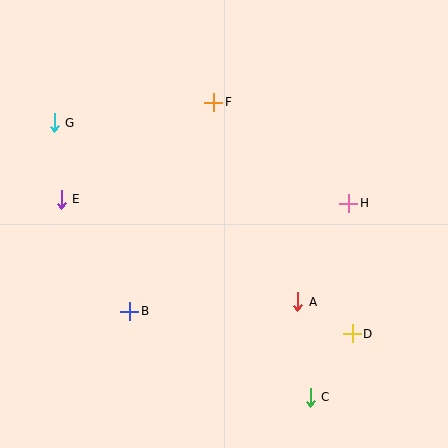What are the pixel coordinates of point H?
Point H is at (349, 203).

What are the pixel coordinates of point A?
Point A is at (298, 302).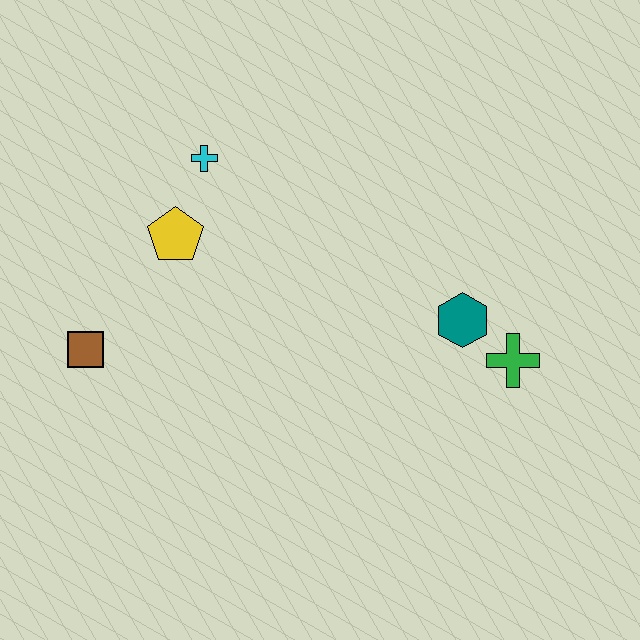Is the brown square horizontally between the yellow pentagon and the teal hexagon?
No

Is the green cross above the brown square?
No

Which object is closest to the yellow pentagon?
The cyan cross is closest to the yellow pentagon.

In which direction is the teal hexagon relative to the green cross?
The teal hexagon is to the left of the green cross.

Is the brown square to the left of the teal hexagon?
Yes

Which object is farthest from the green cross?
The brown square is farthest from the green cross.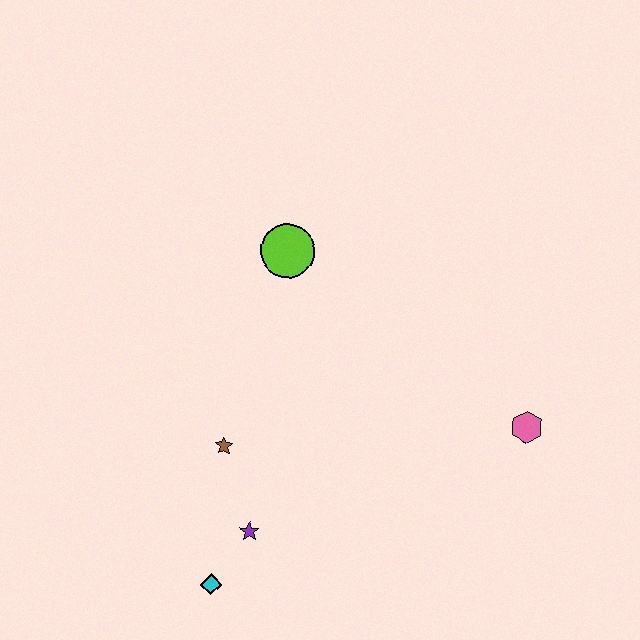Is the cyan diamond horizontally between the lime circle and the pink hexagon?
No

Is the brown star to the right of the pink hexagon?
No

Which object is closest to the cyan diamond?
The purple star is closest to the cyan diamond.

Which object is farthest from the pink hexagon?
The cyan diamond is farthest from the pink hexagon.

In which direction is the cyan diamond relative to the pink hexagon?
The cyan diamond is to the left of the pink hexagon.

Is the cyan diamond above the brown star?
No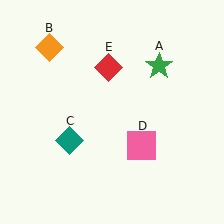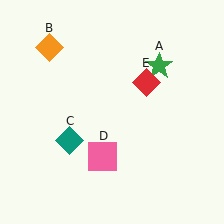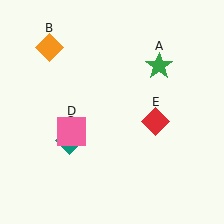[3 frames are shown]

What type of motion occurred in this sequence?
The pink square (object D), red diamond (object E) rotated clockwise around the center of the scene.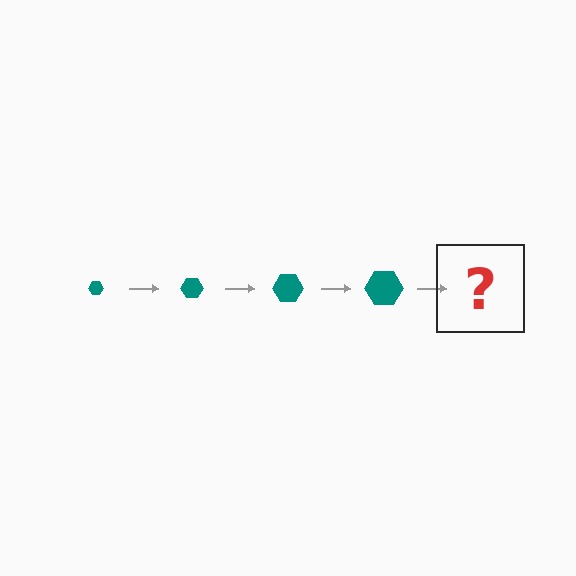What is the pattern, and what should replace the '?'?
The pattern is that the hexagon gets progressively larger each step. The '?' should be a teal hexagon, larger than the previous one.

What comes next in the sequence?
The next element should be a teal hexagon, larger than the previous one.